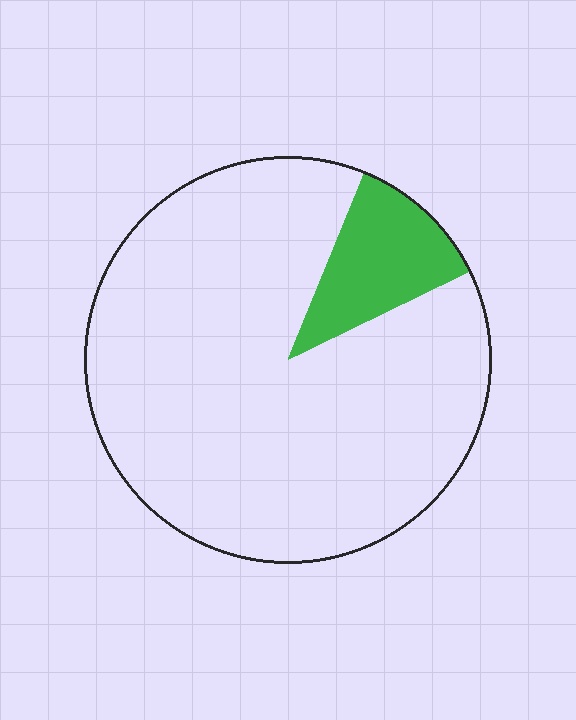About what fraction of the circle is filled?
About one eighth (1/8).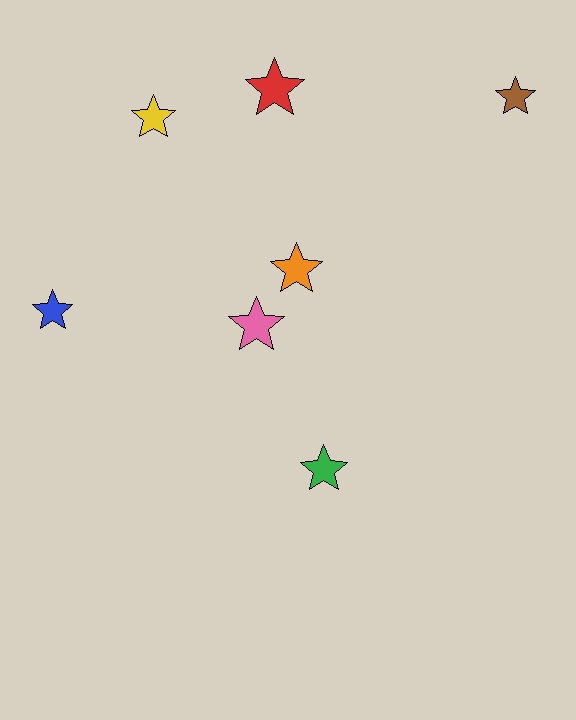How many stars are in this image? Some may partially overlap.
There are 7 stars.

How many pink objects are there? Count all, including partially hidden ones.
There is 1 pink object.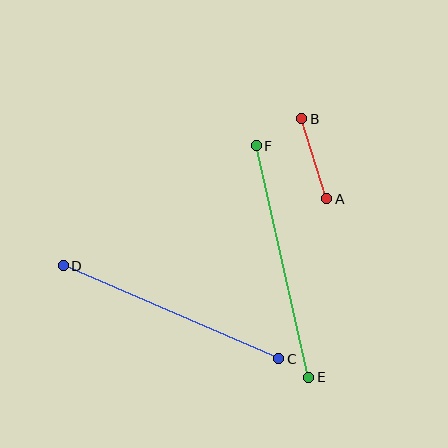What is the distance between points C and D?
The distance is approximately 235 pixels.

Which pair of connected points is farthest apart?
Points E and F are farthest apart.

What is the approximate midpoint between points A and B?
The midpoint is at approximately (314, 159) pixels.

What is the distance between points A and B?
The distance is approximately 84 pixels.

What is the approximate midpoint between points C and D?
The midpoint is at approximately (171, 312) pixels.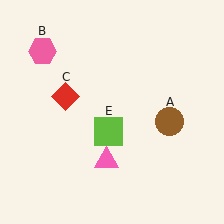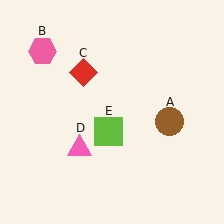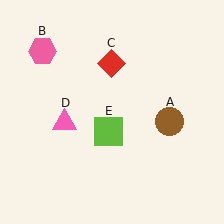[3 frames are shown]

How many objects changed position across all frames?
2 objects changed position: red diamond (object C), pink triangle (object D).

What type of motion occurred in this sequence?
The red diamond (object C), pink triangle (object D) rotated clockwise around the center of the scene.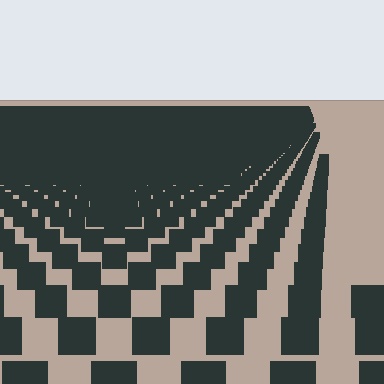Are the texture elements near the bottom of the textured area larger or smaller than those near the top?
Larger. Near the bottom, elements are closer to the viewer and appear at a bigger on-screen size.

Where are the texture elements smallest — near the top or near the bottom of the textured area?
Near the top.